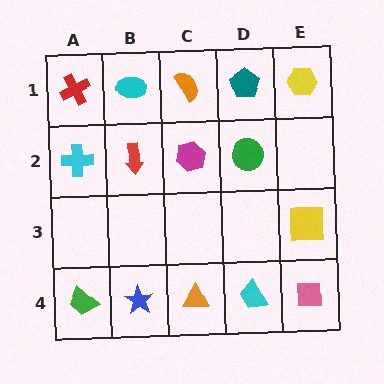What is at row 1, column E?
A yellow hexagon.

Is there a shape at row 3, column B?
No, that cell is empty.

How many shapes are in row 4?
5 shapes.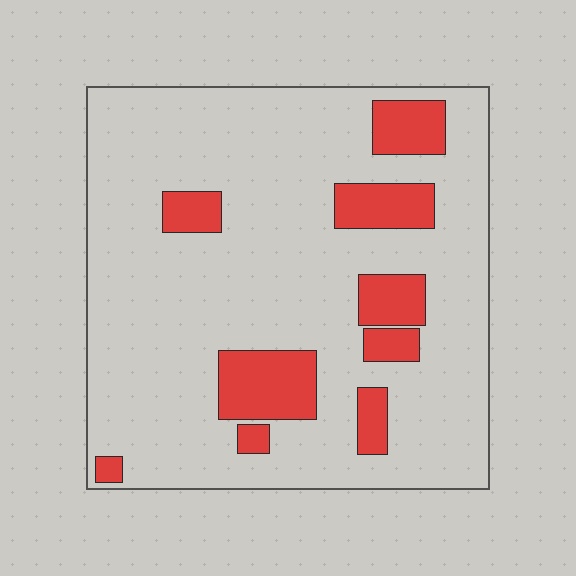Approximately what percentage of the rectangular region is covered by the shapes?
Approximately 15%.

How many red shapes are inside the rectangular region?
9.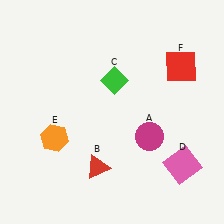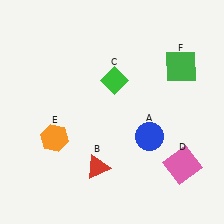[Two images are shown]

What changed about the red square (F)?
In Image 1, F is red. In Image 2, it changed to green.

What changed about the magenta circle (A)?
In Image 1, A is magenta. In Image 2, it changed to blue.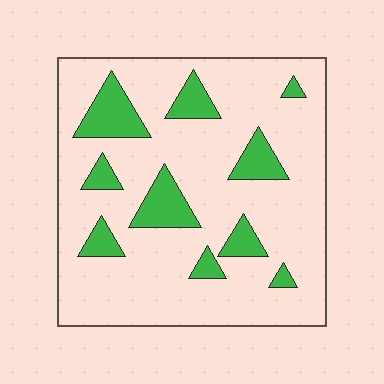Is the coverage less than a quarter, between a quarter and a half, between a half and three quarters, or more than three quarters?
Less than a quarter.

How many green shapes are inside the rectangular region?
10.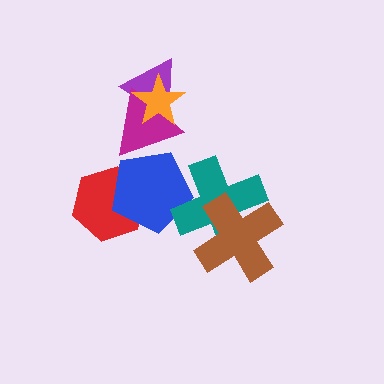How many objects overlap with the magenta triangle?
3 objects overlap with the magenta triangle.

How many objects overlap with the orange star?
2 objects overlap with the orange star.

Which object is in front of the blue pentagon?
The teal cross is in front of the blue pentagon.